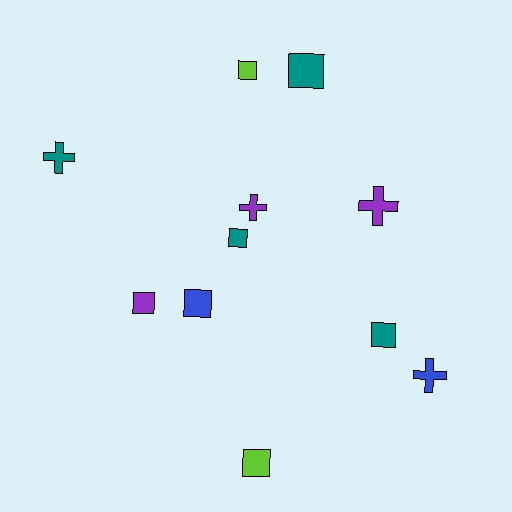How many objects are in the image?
There are 11 objects.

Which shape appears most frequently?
Square, with 7 objects.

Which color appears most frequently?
Teal, with 4 objects.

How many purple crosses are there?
There are 2 purple crosses.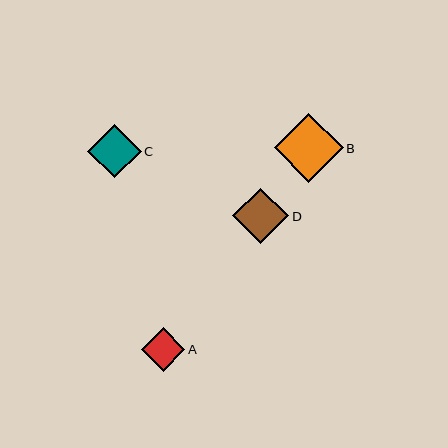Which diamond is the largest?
Diamond B is the largest with a size of approximately 69 pixels.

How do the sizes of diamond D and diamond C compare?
Diamond D and diamond C are approximately the same size.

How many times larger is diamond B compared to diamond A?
Diamond B is approximately 1.6 times the size of diamond A.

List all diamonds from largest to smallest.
From largest to smallest: B, D, C, A.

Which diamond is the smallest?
Diamond A is the smallest with a size of approximately 44 pixels.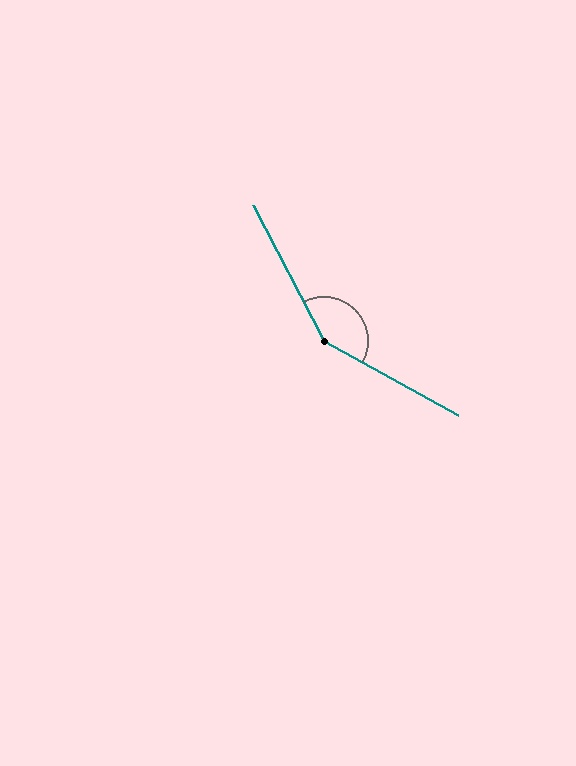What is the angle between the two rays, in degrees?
Approximately 146 degrees.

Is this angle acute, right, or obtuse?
It is obtuse.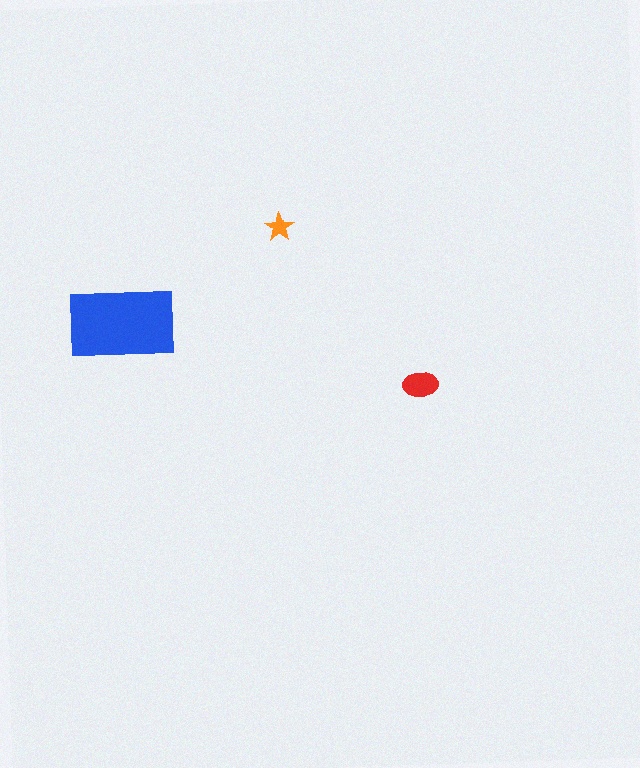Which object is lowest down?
The red ellipse is bottommost.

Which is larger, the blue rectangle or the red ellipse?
The blue rectangle.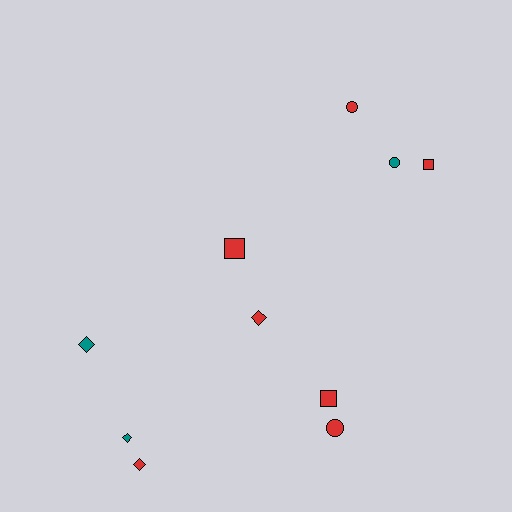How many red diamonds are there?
There are 2 red diamonds.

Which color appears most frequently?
Red, with 7 objects.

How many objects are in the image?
There are 10 objects.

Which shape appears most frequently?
Diamond, with 4 objects.